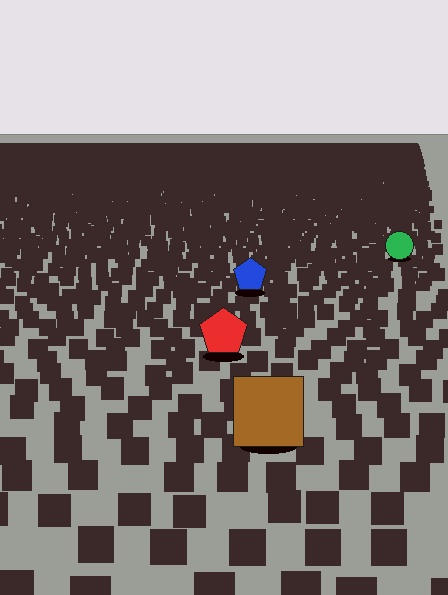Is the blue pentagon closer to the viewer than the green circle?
Yes. The blue pentagon is closer — you can tell from the texture gradient: the ground texture is coarser near it.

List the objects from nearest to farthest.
From nearest to farthest: the brown square, the red pentagon, the blue pentagon, the green circle.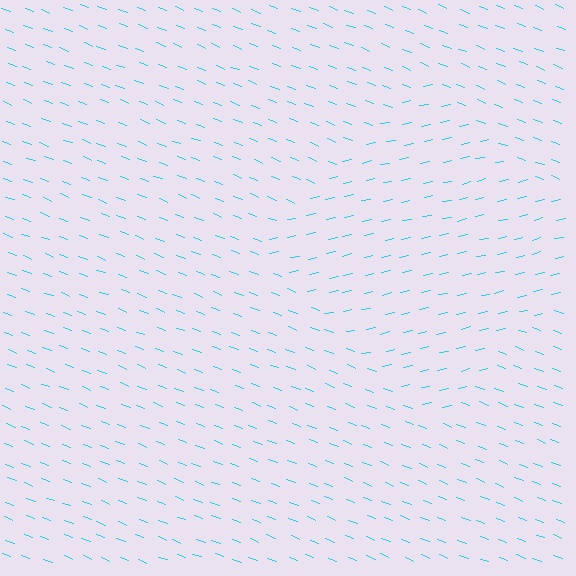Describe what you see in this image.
The image is filled with small cyan line segments. A diamond region in the image has lines oriented differently from the surrounding lines, creating a visible texture boundary.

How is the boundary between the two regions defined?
The boundary is defined purely by a change in line orientation (approximately 33 degrees difference). All lines are the same color and thickness.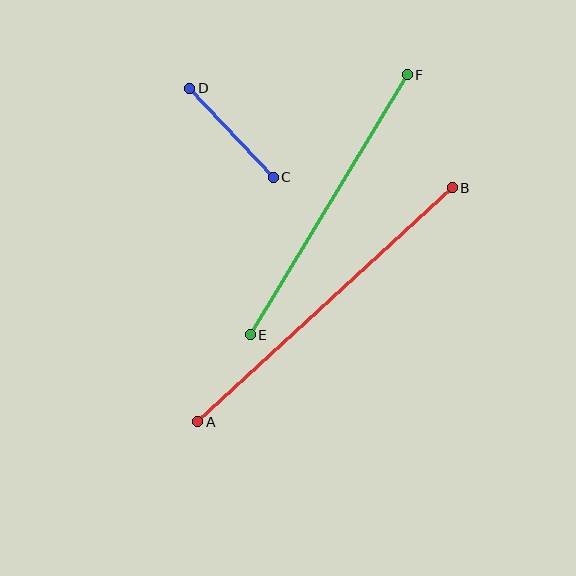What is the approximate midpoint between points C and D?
The midpoint is at approximately (231, 133) pixels.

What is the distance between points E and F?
The distance is approximately 304 pixels.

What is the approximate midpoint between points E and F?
The midpoint is at approximately (329, 205) pixels.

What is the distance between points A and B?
The distance is approximately 346 pixels.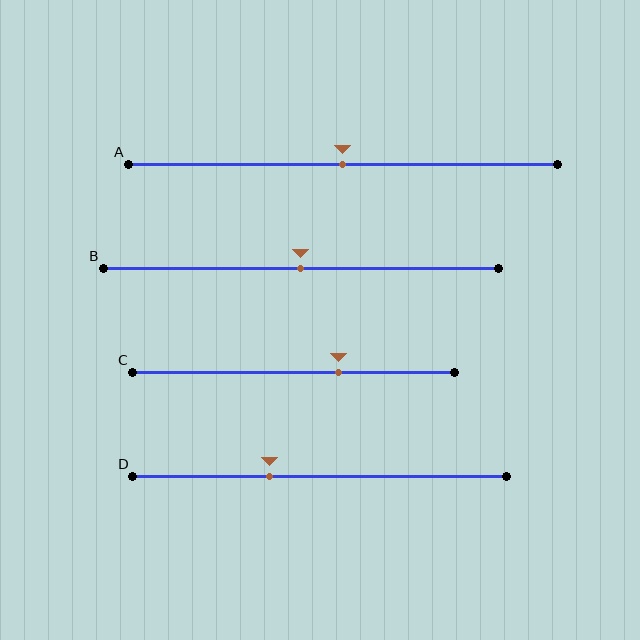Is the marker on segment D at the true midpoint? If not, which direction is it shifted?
No, the marker on segment D is shifted to the left by about 13% of the segment length.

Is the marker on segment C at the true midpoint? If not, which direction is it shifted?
No, the marker on segment C is shifted to the right by about 14% of the segment length.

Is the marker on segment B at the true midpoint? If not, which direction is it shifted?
Yes, the marker on segment B is at the true midpoint.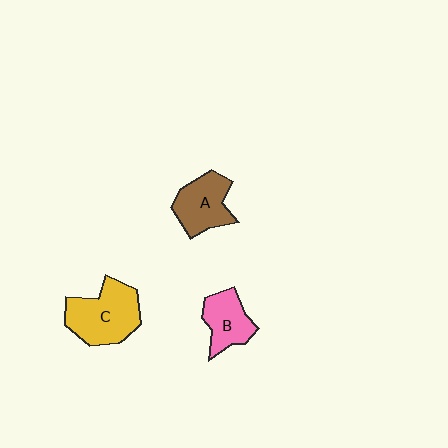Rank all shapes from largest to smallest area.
From largest to smallest: C (yellow), A (brown), B (pink).